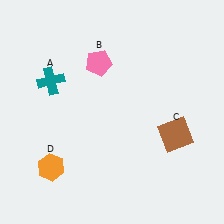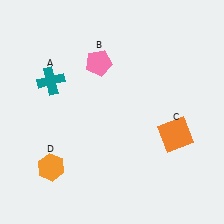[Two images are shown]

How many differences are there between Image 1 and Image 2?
There is 1 difference between the two images.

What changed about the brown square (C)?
In Image 1, C is brown. In Image 2, it changed to orange.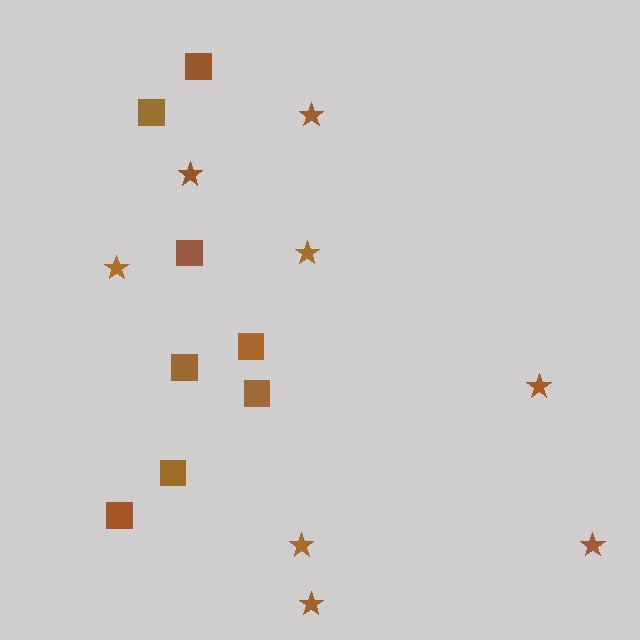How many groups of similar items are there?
There are 2 groups: one group of stars (8) and one group of squares (8).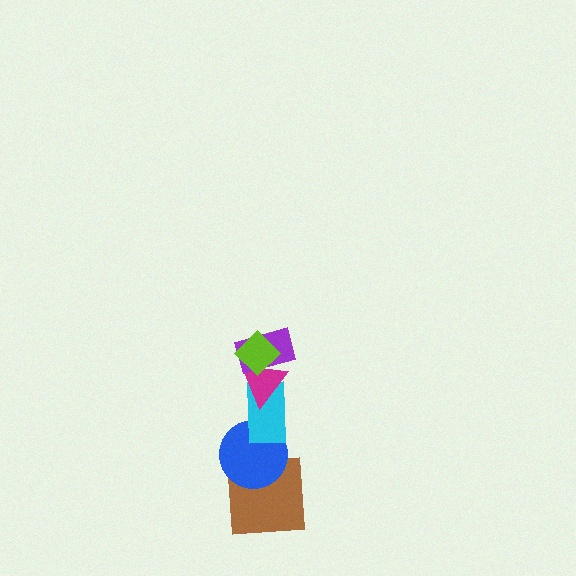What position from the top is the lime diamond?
The lime diamond is 1st from the top.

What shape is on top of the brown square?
The blue circle is on top of the brown square.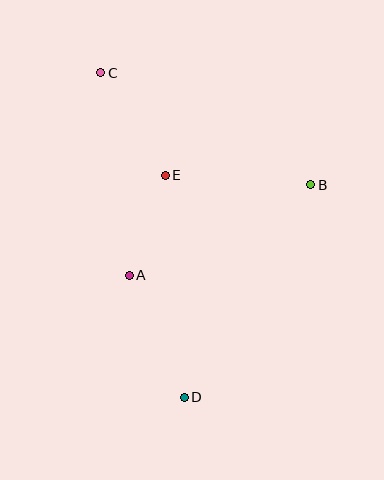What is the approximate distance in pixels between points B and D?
The distance between B and D is approximately 247 pixels.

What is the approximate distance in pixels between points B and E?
The distance between B and E is approximately 146 pixels.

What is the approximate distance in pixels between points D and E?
The distance between D and E is approximately 223 pixels.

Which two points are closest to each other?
Points A and E are closest to each other.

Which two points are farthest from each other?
Points C and D are farthest from each other.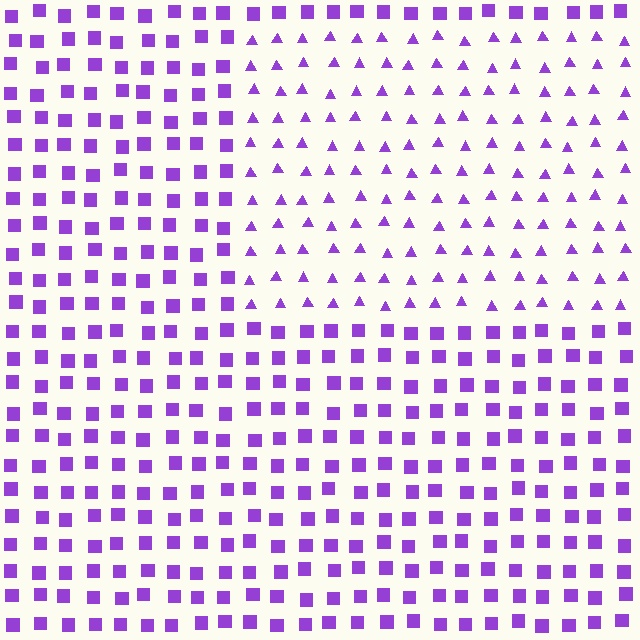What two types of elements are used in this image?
The image uses triangles inside the rectangle region and squares outside it.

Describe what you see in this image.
The image is filled with small purple elements arranged in a uniform grid. A rectangle-shaped region contains triangles, while the surrounding area contains squares. The boundary is defined purely by the change in element shape.